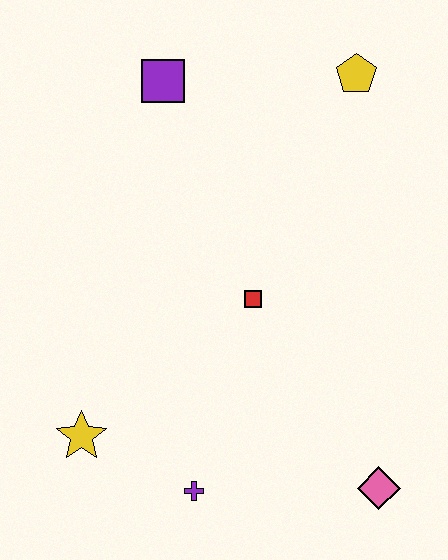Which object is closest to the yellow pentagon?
The purple square is closest to the yellow pentagon.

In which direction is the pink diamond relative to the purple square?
The pink diamond is below the purple square.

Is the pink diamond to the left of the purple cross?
No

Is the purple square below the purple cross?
No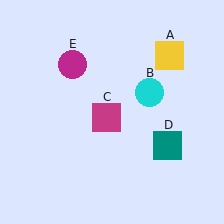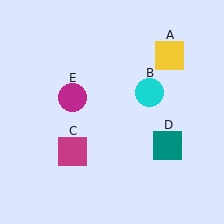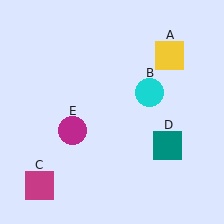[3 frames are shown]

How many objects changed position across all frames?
2 objects changed position: magenta square (object C), magenta circle (object E).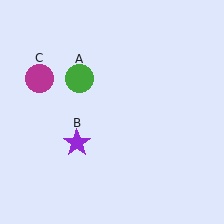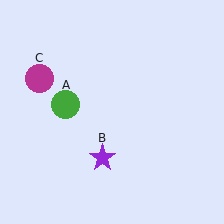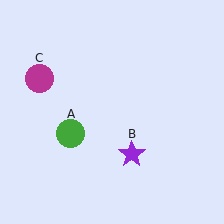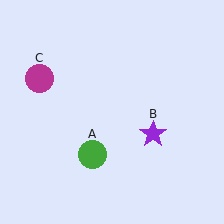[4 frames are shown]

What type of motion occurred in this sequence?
The green circle (object A), purple star (object B) rotated counterclockwise around the center of the scene.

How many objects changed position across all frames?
2 objects changed position: green circle (object A), purple star (object B).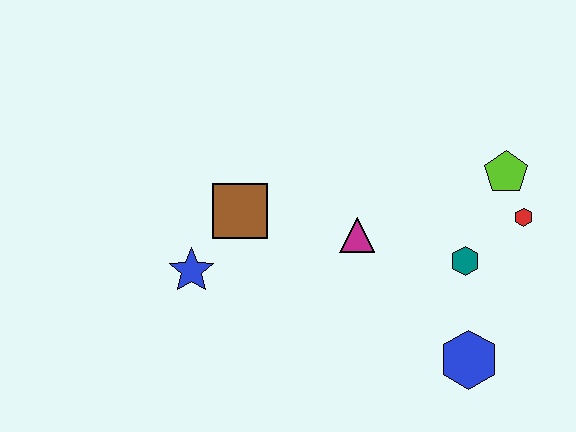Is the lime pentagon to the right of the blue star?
Yes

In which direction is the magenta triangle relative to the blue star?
The magenta triangle is to the right of the blue star.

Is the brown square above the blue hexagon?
Yes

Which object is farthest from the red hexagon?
The blue star is farthest from the red hexagon.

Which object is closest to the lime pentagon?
The red hexagon is closest to the lime pentagon.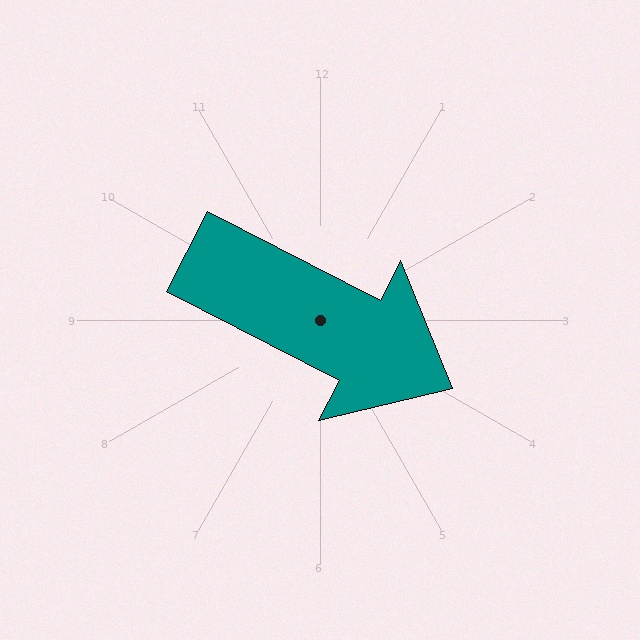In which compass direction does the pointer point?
Southeast.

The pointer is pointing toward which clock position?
Roughly 4 o'clock.